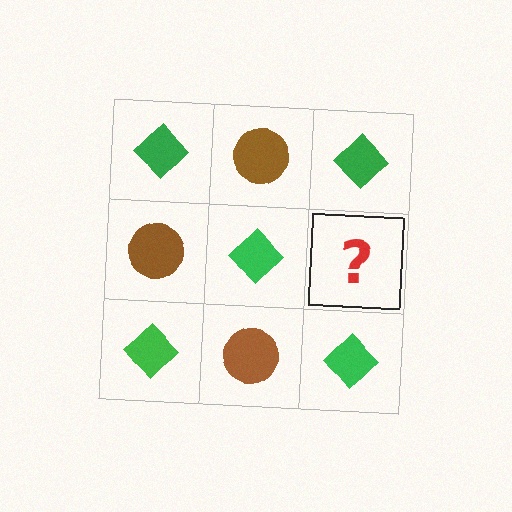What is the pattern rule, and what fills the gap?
The rule is that it alternates green diamond and brown circle in a checkerboard pattern. The gap should be filled with a brown circle.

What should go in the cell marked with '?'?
The missing cell should contain a brown circle.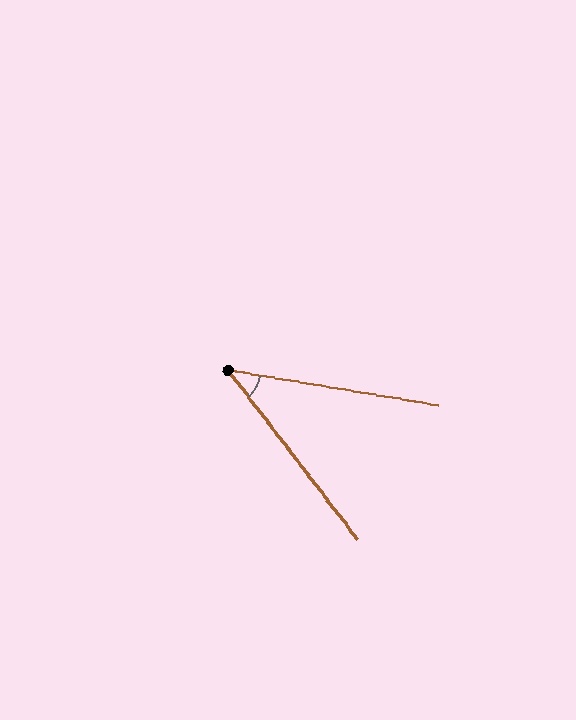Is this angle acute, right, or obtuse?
It is acute.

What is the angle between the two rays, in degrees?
Approximately 43 degrees.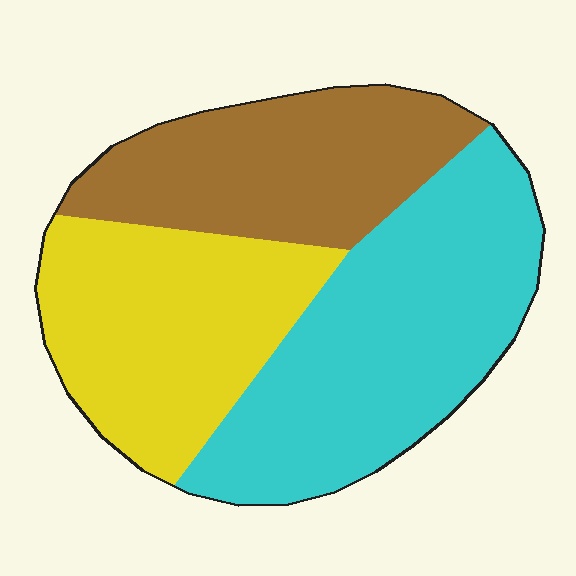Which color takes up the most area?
Cyan, at roughly 40%.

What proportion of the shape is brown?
Brown takes up about one quarter (1/4) of the shape.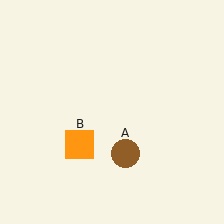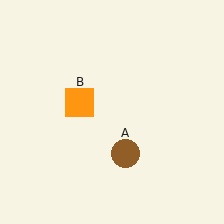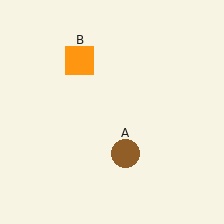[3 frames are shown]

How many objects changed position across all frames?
1 object changed position: orange square (object B).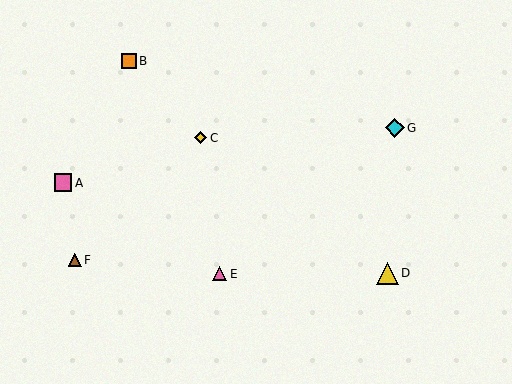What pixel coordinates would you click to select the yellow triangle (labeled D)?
Click at (387, 273) to select the yellow triangle D.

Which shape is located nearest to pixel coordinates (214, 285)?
The pink triangle (labeled E) at (220, 274) is nearest to that location.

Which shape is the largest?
The yellow triangle (labeled D) is the largest.